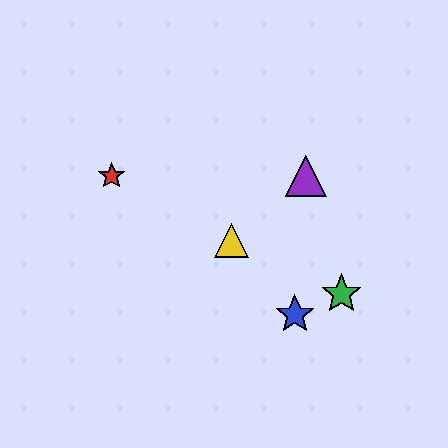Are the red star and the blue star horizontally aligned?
No, the red star is at y≈176 and the blue star is at y≈314.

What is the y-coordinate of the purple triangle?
The purple triangle is at y≈176.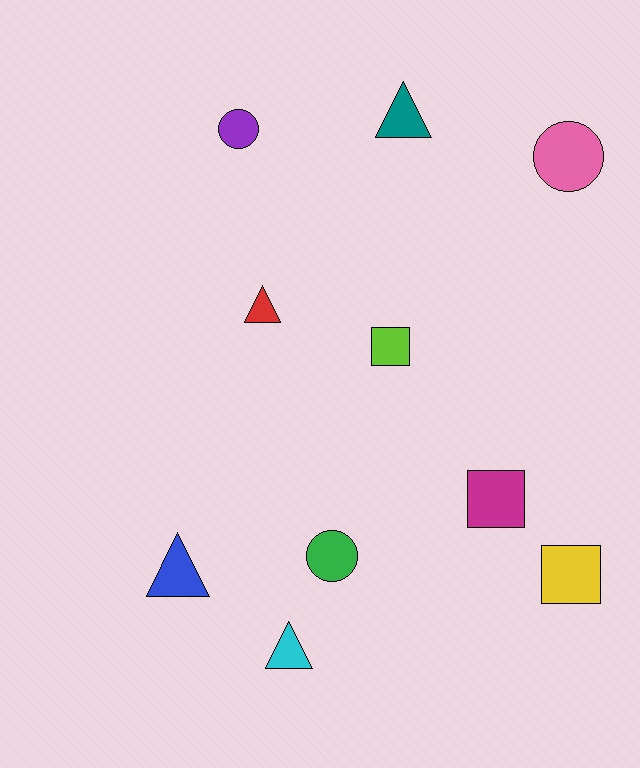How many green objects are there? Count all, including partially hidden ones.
There is 1 green object.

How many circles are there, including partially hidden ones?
There are 3 circles.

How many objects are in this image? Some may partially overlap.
There are 10 objects.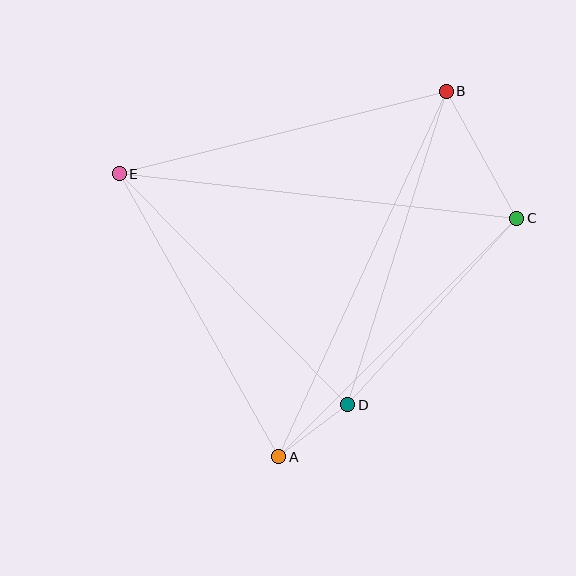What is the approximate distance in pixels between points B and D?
The distance between B and D is approximately 328 pixels.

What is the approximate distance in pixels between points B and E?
The distance between B and E is approximately 337 pixels.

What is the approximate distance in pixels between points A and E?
The distance between A and E is approximately 325 pixels.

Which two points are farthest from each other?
Points A and B are farthest from each other.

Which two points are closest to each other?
Points A and D are closest to each other.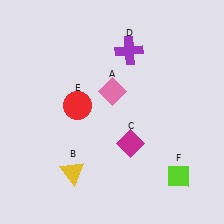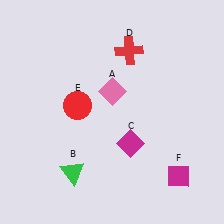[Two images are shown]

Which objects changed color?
B changed from yellow to green. D changed from purple to red. F changed from lime to magenta.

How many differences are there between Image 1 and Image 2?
There are 3 differences between the two images.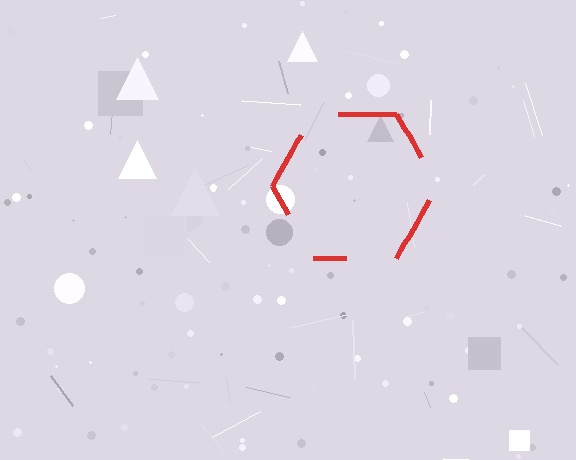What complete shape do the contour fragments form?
The contour fragments form a hexagon.